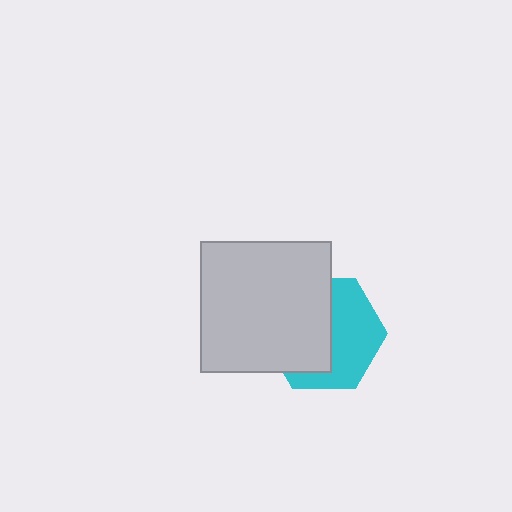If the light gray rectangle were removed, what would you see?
You would see the complete cyan hexagon.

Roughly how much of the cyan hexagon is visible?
About half of it is visible (roughly 49%).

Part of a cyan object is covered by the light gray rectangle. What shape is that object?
It is a hexagon.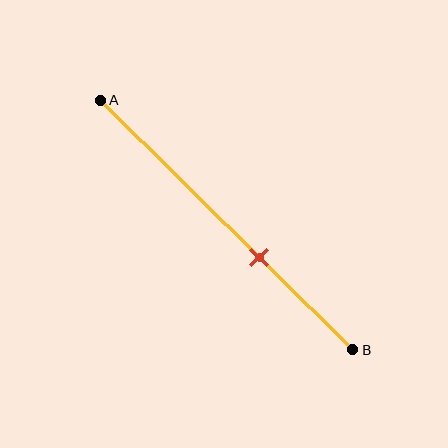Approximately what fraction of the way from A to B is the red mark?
The red mark is approximately 65% of the way from A to B.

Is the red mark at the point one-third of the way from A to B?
No, the mark is at about 65% from A, not at the 33% one-third point.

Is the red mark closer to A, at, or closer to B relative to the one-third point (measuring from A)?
The red mark is closer to point B than the one-third point of segment AB.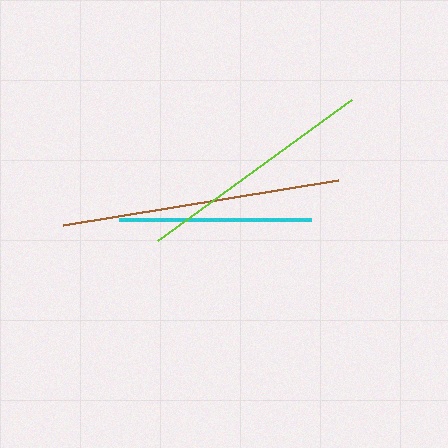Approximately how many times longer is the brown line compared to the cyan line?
The brown line is approximately 1.5 times the length of the cyan line.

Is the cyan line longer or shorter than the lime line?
The lime line is longer than the cyan line.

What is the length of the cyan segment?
The cyan segment is approximately 192 pixels long.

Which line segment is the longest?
The brown line is the longest at approximately 279 pixels.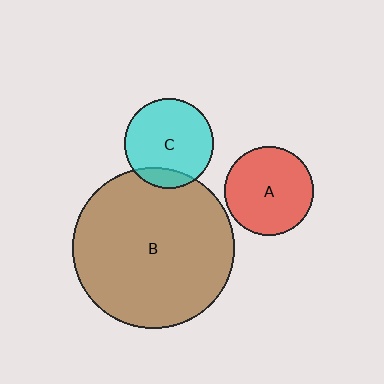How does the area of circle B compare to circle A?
Approximately 3.3 times.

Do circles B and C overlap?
Yes.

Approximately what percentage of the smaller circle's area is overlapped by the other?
Approximately 15%.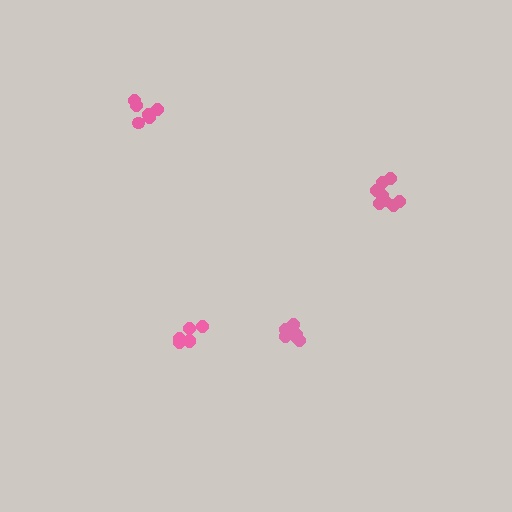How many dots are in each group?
Group 1: 8 dots, Group 2: 6 dots, Group 3: 6 dots, Group 4: 6 dots (26 total).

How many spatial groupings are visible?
There are 4 spatial groupings.